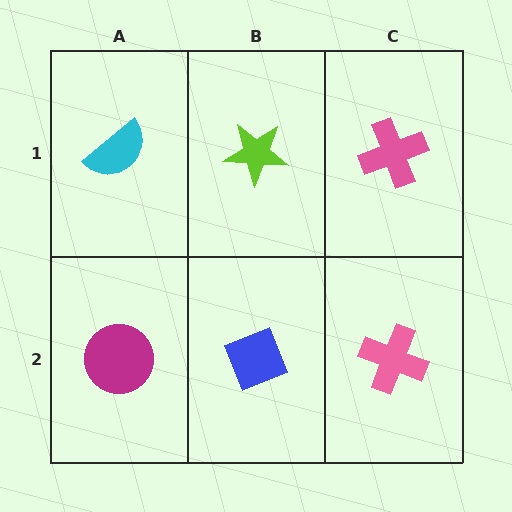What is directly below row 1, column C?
A pink cross.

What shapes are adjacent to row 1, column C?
A pink cross (row 2, column C), a lime star (row 1, column B).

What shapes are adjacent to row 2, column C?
A pink cross (row 1, column C), a blue diamond (row 2, column B).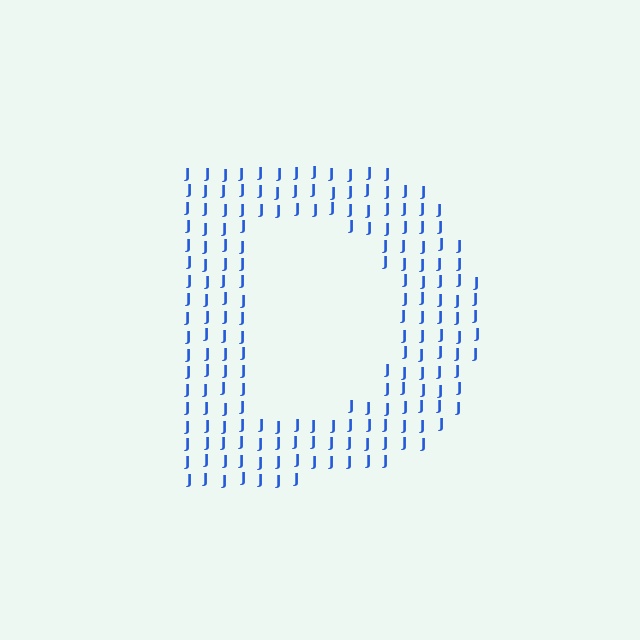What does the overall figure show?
The overall figure shows the letter D.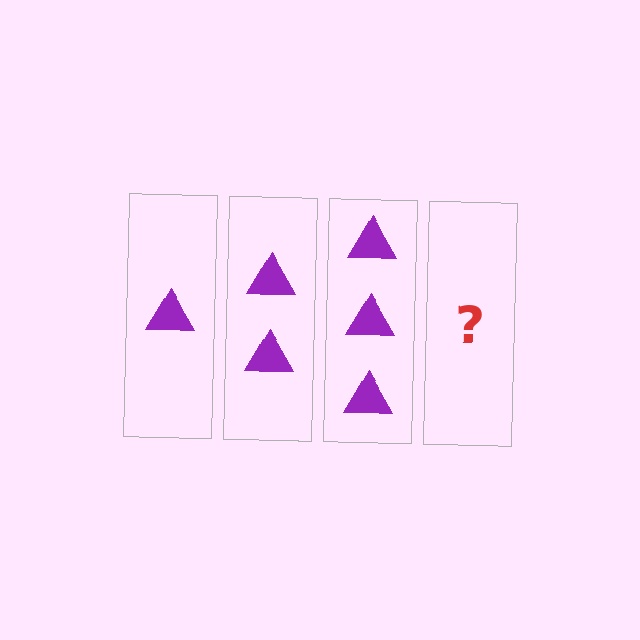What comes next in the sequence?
The next element should be 4 triangles.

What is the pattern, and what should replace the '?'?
The pattern is that each step adds one more triangle. The '?' should be 4 triangles.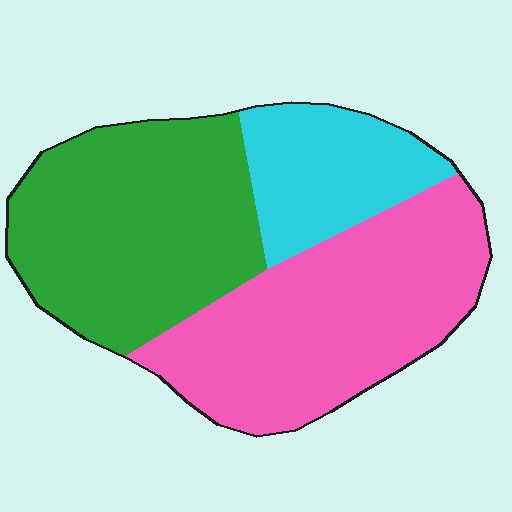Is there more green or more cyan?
Green.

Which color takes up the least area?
Cyan, at roughly 20%.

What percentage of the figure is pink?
Pink takes up about two fifths (2/5) of the figure.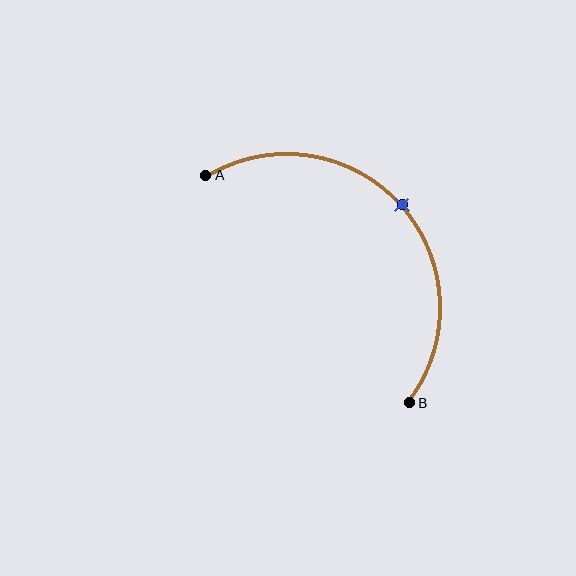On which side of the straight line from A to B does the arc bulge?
The arc bulges above and to the right of the straight line connecting A and B.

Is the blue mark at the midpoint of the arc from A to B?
Yes. The blue mark lies on the arc at equal arc-length from both A and B — it is the arc midpoint.